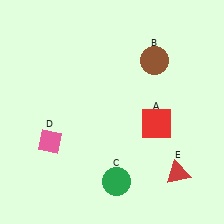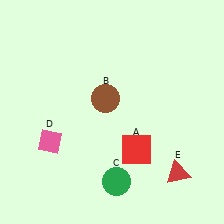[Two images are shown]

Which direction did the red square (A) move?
The red square (A) moved down.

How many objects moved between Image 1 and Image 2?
2 objects moved between the two images.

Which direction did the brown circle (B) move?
The brown circle (B) moved left.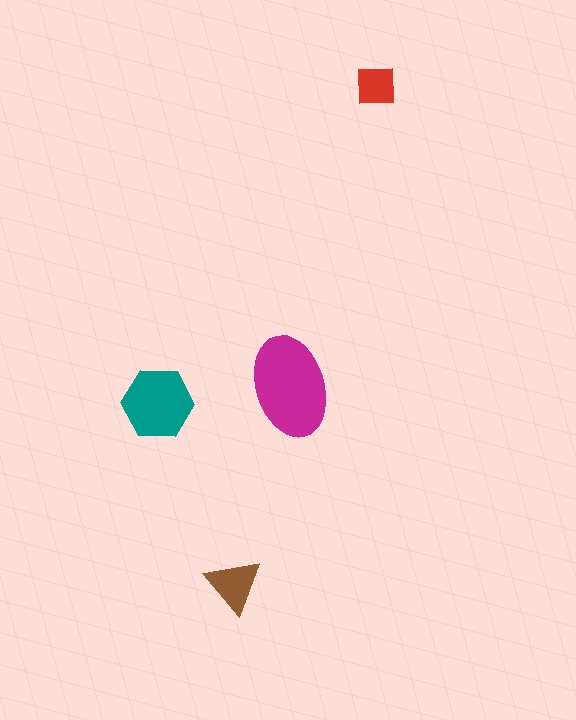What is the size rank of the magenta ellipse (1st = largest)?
1st.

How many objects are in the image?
There are 4 objects in the image.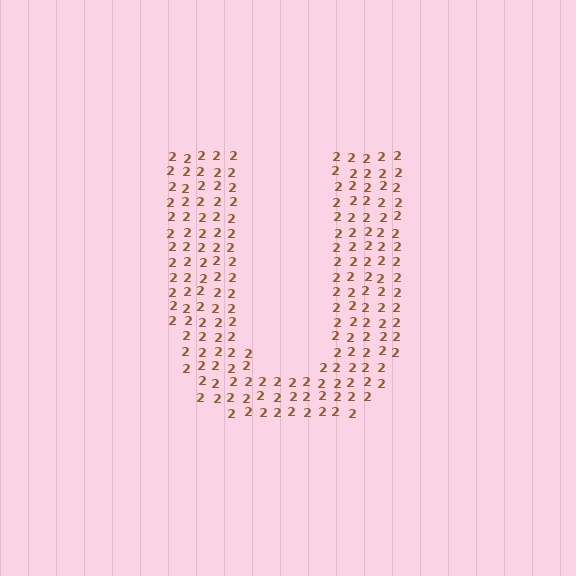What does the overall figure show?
The overall figure shows the letter U.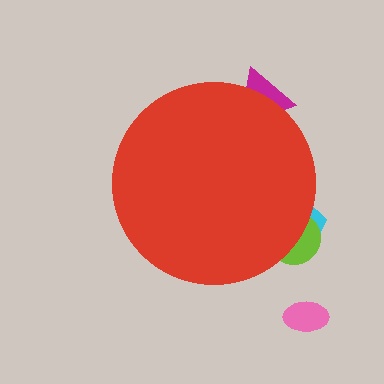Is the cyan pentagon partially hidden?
Yes, the cyan pentagon is partially hidden behind the red circle.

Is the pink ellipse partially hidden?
No, the pink ellipse is fully visible.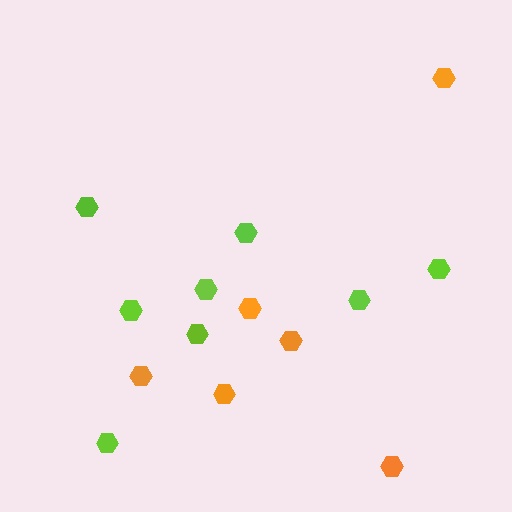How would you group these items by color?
There are 2 groups: one group of lime hexagons (8) and one group of orange hexagons (6).